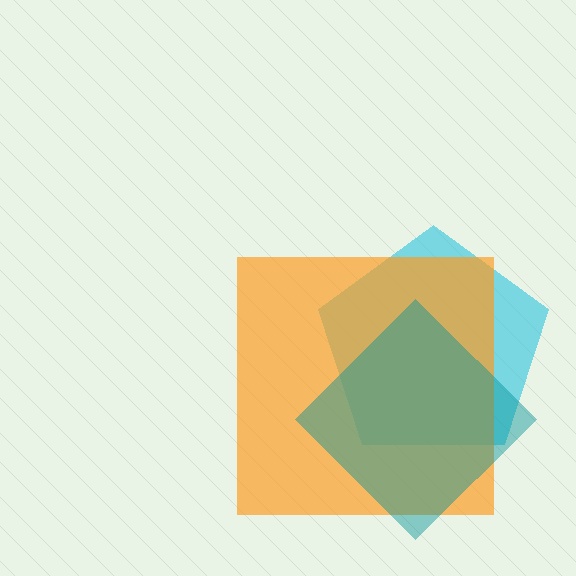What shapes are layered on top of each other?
The layered shapes are: a cyan pentagon, an orange square, a teal diamond.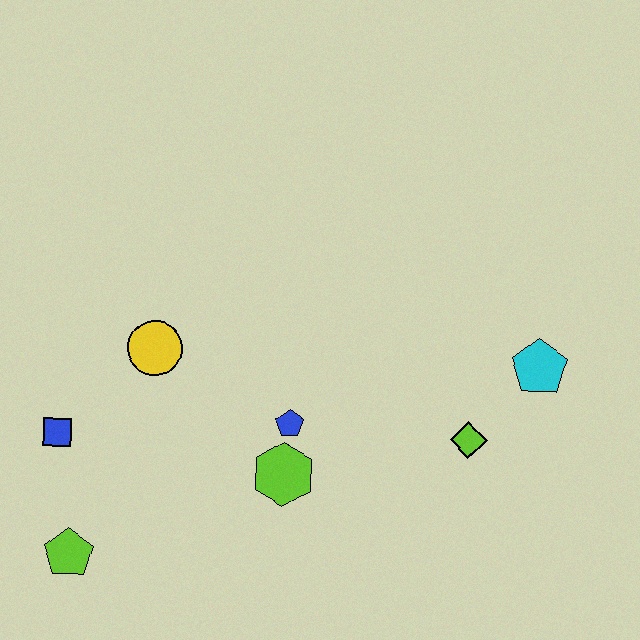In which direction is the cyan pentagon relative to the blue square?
The cyan pentagon is to the right of the blue square.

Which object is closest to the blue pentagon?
The lime hexagon is closest to the blue pentagon.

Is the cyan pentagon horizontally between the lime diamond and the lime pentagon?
No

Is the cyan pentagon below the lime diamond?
No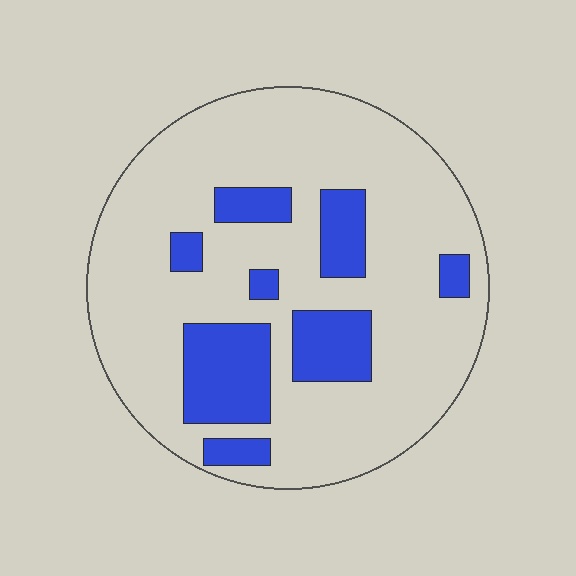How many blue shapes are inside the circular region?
8.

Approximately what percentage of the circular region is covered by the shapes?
Approximately 20%.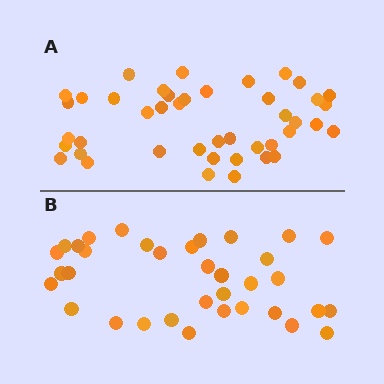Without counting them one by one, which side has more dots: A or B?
Region A (the top region) has more dots.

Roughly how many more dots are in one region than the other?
Region A has roughly 8 or so more dots than region B.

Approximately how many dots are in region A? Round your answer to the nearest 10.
About 40 dots. (The exact count is 43, which rounds to 40.)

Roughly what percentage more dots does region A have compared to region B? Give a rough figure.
About 25% more.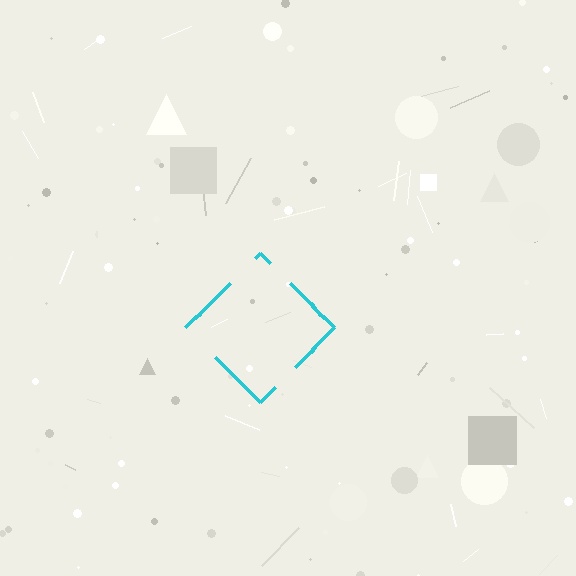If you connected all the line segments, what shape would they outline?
They would outline a diamond.